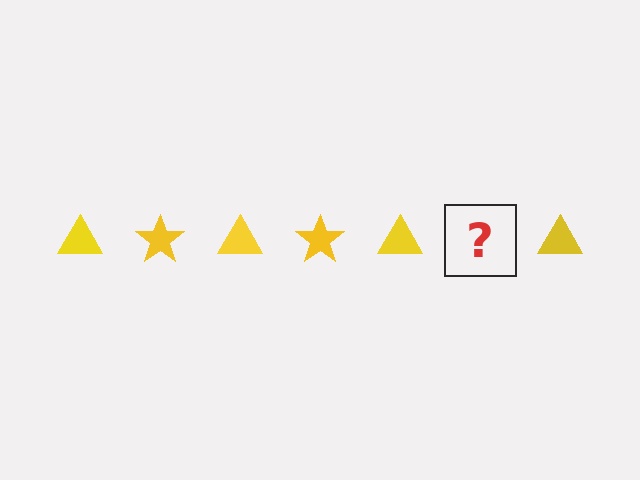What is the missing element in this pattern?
The missing element is a yellow star.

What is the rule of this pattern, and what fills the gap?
The rule is that the pattern cycles through triangle, star shapes in yellow. The gap should be filled with a yellow star.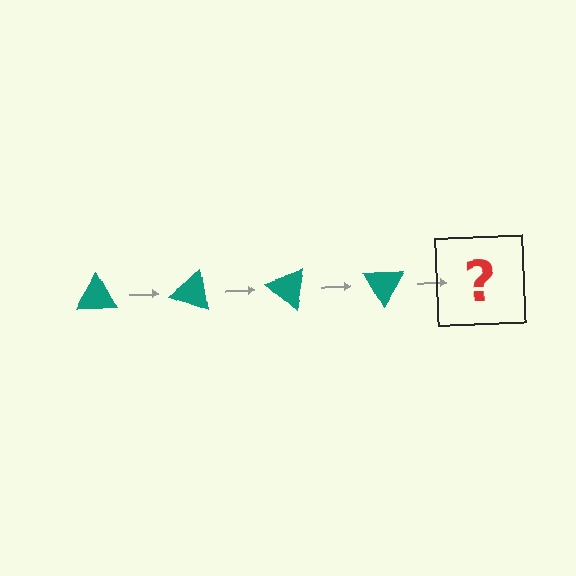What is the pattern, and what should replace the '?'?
The pattern is that the triangle rotates 20 degrees each step. The '?' should be a teal triangle rotated 80 degrees.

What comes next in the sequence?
The next element should be a teal triangle rotated 80 degrees.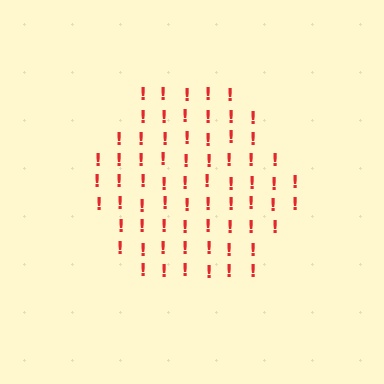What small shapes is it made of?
It is made of small exclamation marks.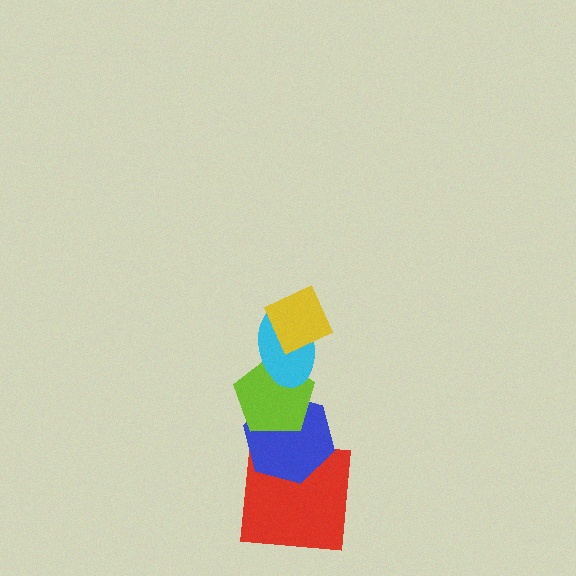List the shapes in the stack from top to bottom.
From top to bottom: the yellow diamond, the cyan ellipse, the lime pentagon, the blue hexagon, the red square.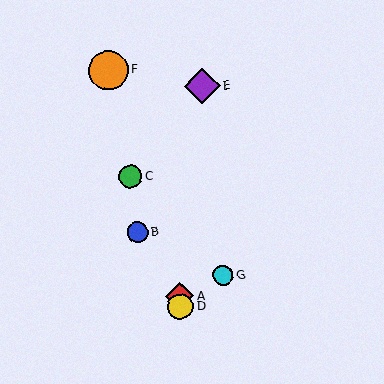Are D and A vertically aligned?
Yes, both are at x≈180.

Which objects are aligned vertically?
Objects A, D are aligned vertically.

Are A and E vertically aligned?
No, A is at x≈180 and E is at x≈202.